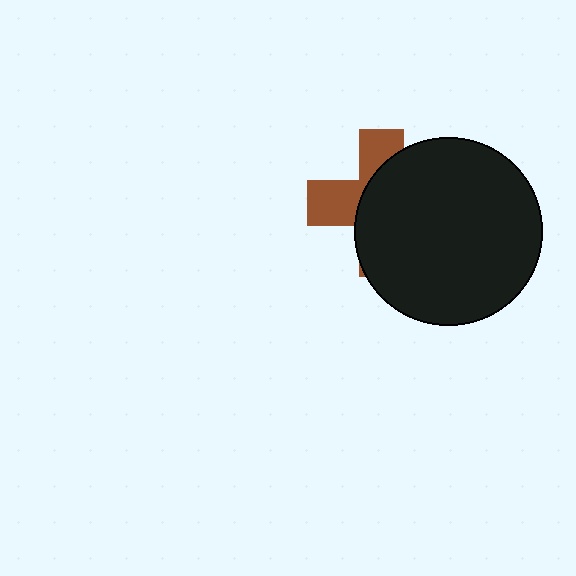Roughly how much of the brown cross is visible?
A small part of it is visible (roughly 36%).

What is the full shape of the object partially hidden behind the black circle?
The partially hidden object is a brown cross.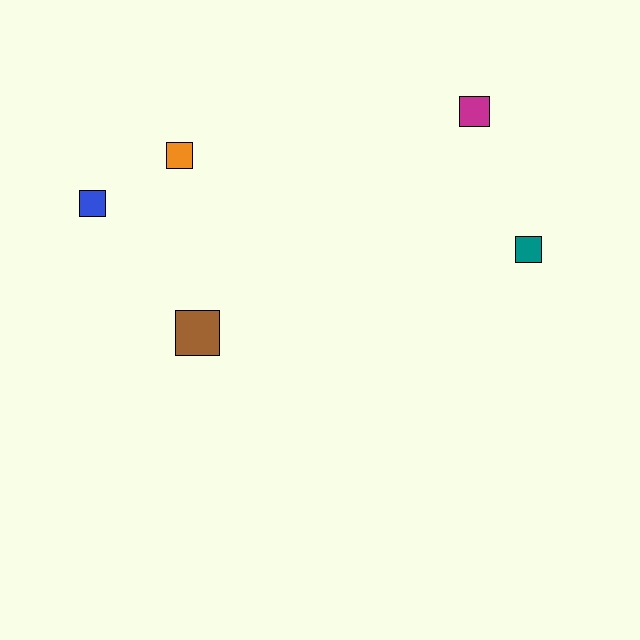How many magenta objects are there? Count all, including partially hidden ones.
There is 1 magenta object.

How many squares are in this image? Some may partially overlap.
There are 5 squares.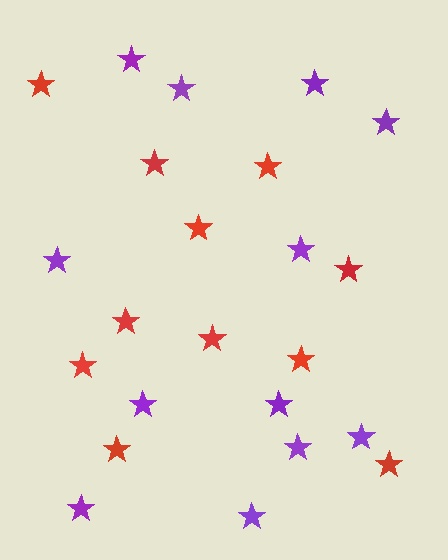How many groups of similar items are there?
There are 2 groups: one group of purple stars (12) and one group of red stars (11).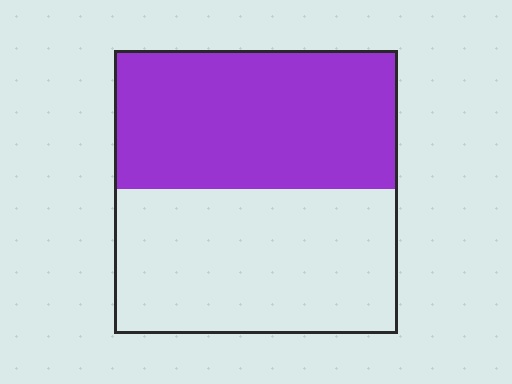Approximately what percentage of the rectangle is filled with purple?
Approximately 50%.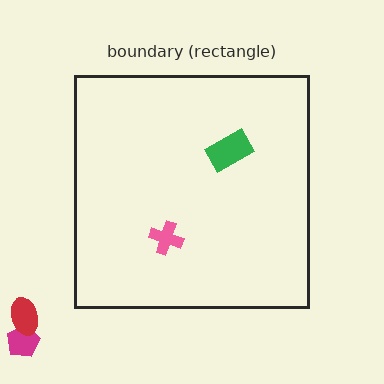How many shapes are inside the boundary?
2 inside, 2 outside.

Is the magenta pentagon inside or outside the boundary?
Outside.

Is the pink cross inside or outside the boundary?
Inside.